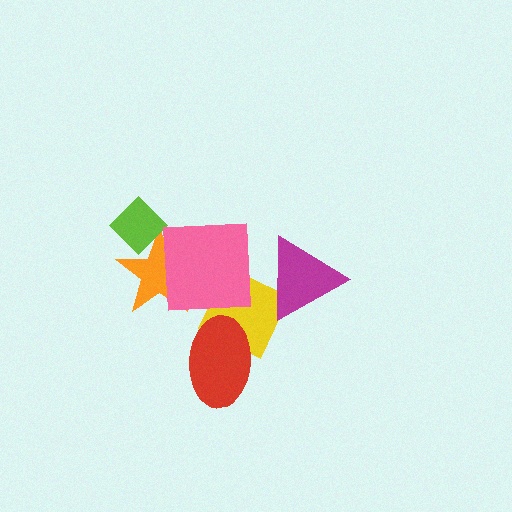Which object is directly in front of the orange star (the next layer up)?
The lime diamond is directly in front of the orange star.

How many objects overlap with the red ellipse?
1 object overlaps with the red ellipse.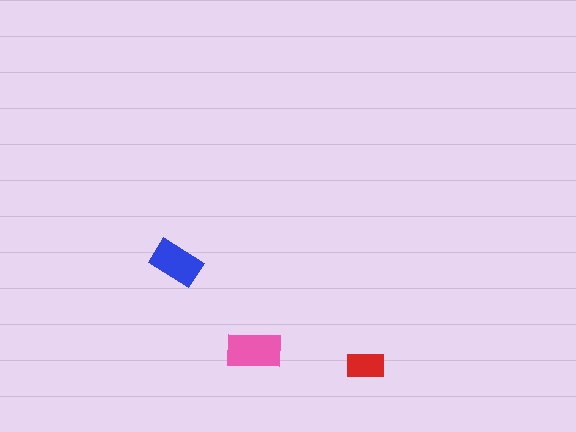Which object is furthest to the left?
The blue rectangle is leftmost.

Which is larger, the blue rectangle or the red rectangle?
The blue one.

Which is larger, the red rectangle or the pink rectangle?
The pink one.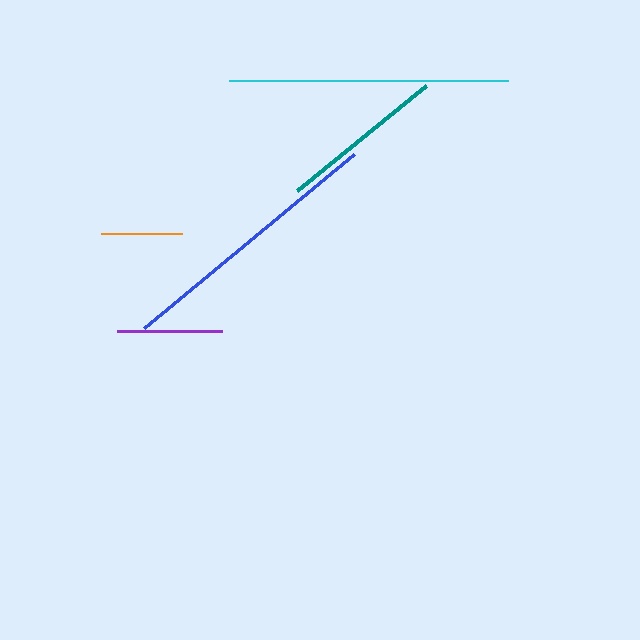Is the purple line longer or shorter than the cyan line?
The cyan line is longer than the purple line.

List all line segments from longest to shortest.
From longest to shortest: cyan, blue, teal, purple, orange.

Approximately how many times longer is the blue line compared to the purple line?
The blue line is approximately 2.6 times the length of the purple line.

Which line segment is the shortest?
The orange line is the shortest at approximately 81 pixels.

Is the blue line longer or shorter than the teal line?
The blue line is longer than the teal line.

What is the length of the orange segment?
The orange segment is approximately 81 pixels long.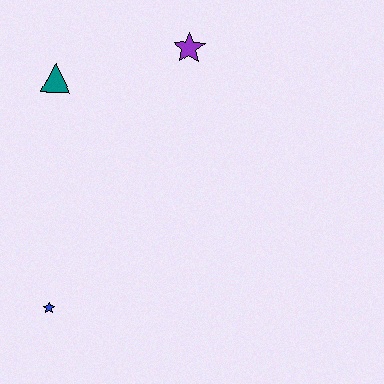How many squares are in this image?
There are no squares.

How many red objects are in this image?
There are no red objects.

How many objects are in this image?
There are 3 objects.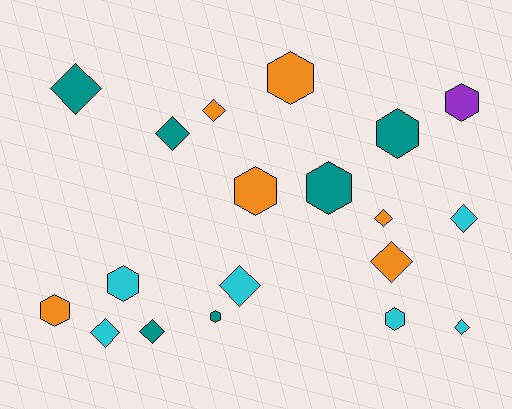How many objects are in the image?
There are 19 objects.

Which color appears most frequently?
Orange, with 6 objects.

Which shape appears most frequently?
Diamond, with 10 objects.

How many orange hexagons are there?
There are 3 orange hexagons.